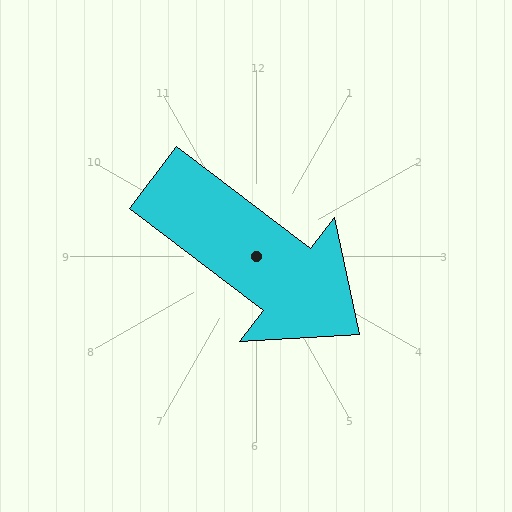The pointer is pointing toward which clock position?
Roughly 4 o'clock.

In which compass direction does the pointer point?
Southeast.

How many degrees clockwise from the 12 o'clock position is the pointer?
Approximately 127 degrees.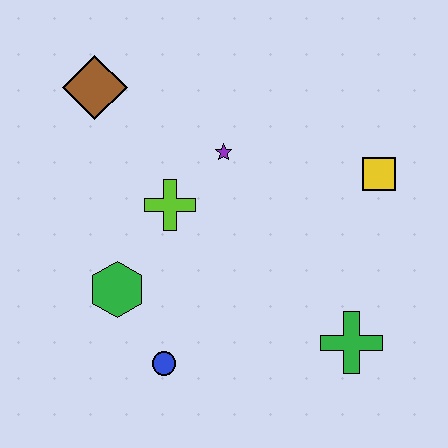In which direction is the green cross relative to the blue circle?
The green cross is to the right of the blue circle.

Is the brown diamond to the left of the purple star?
Yes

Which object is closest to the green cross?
The yellow square is closest to the green cross.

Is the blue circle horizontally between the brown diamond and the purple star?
Yes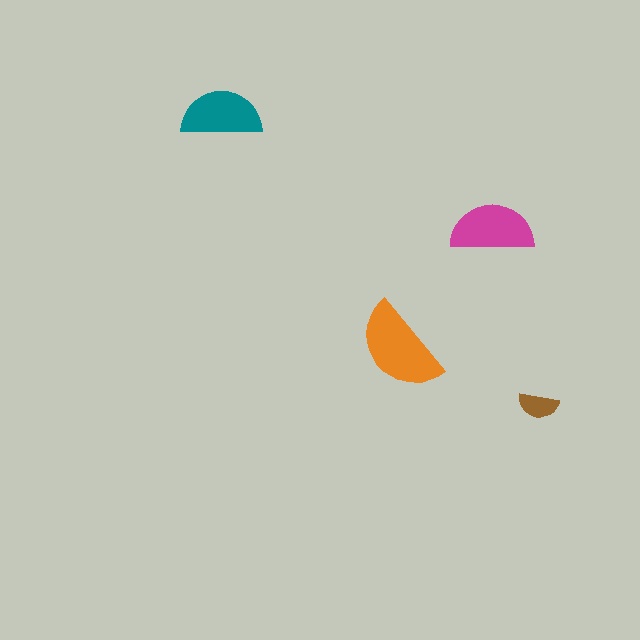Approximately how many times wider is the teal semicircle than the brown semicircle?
About 2 times wider.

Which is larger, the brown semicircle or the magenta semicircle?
The magenta one.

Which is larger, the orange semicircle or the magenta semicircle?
The orange one.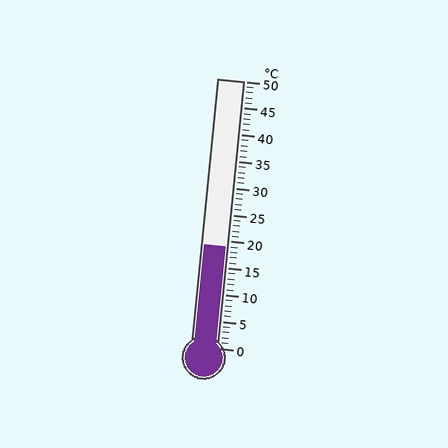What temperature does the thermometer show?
The thermometer shows approximately 19°C.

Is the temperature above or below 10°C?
The temperature is above 10°C.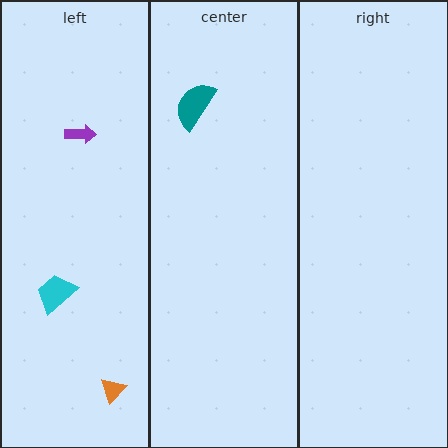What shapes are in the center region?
The teal semicircle.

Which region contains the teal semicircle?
The center region.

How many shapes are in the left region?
3.